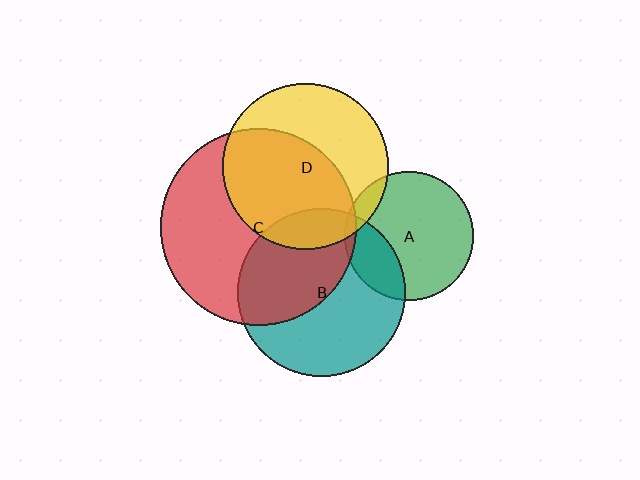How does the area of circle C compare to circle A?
Approximately 2.3 times.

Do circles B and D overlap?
Yes.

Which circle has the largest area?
Circle C (red).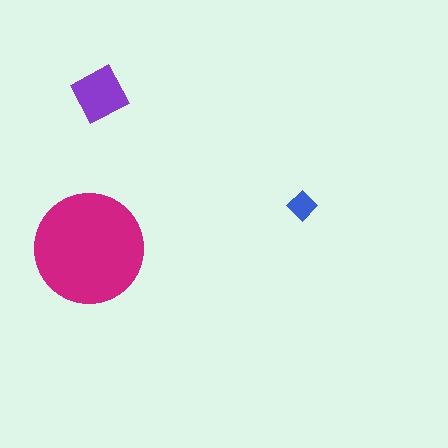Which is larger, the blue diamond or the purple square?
The purple square.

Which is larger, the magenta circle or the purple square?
The magenta circle.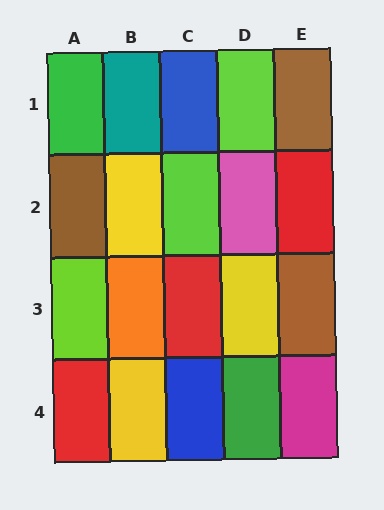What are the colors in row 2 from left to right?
Brown, yellow, lime, pink, red.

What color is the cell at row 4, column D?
Green.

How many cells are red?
3 cells are red.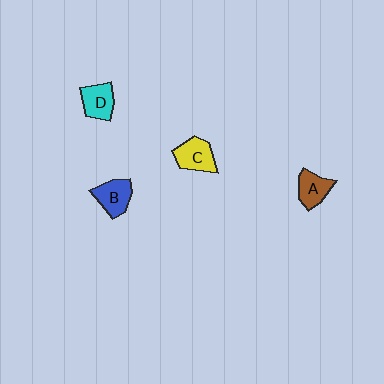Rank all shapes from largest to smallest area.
From largest to smallest: C (yellow), B (blue), D (cyan), A (brown).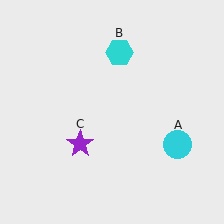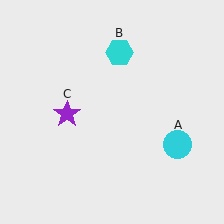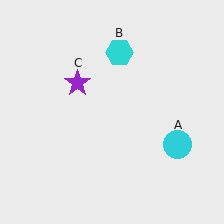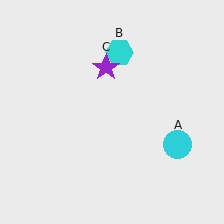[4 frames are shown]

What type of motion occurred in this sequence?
The purple star (object C) rotated clockwise around the center of the scene.